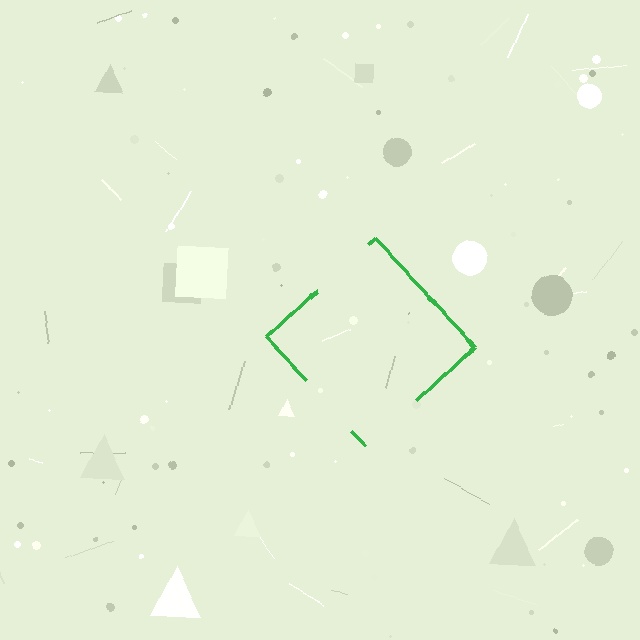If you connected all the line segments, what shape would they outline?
They would outline a diamond.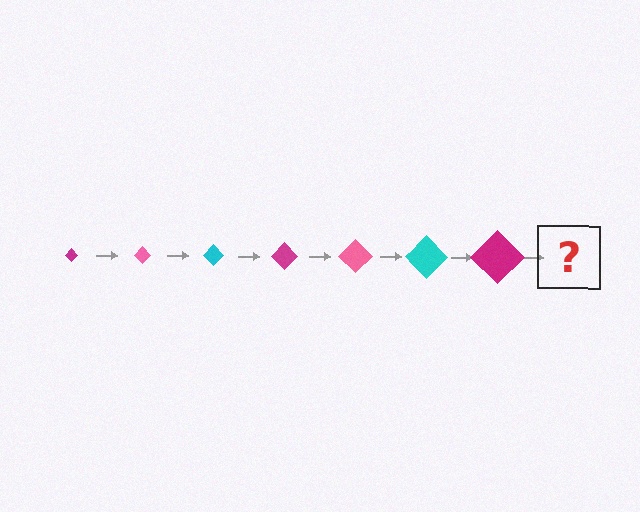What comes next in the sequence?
The next element should be a pink diamond, larger than the previous one.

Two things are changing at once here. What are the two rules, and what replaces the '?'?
The two rules are that the diamond grows larger each step and the color cycles through magenta, pink, and cyan. The '?' should be a pink diamond, larger than the previous one.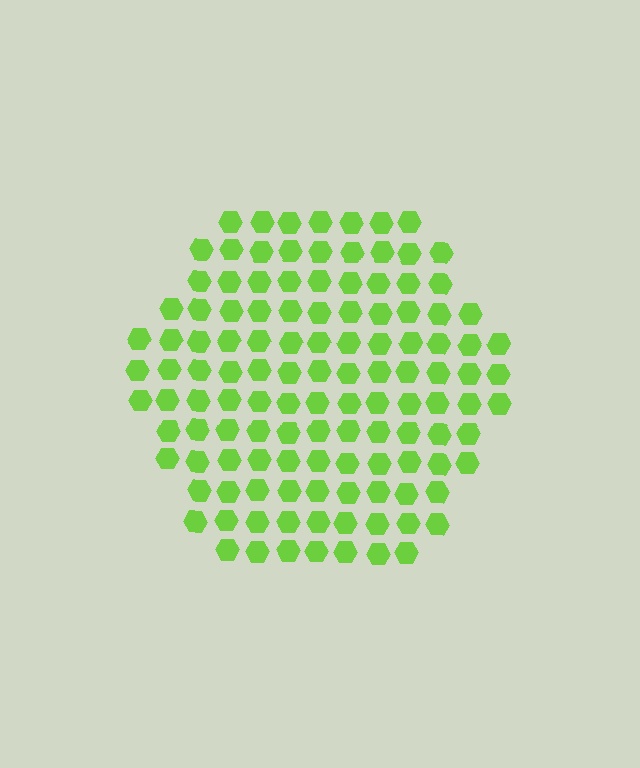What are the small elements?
The small elements are hexagons.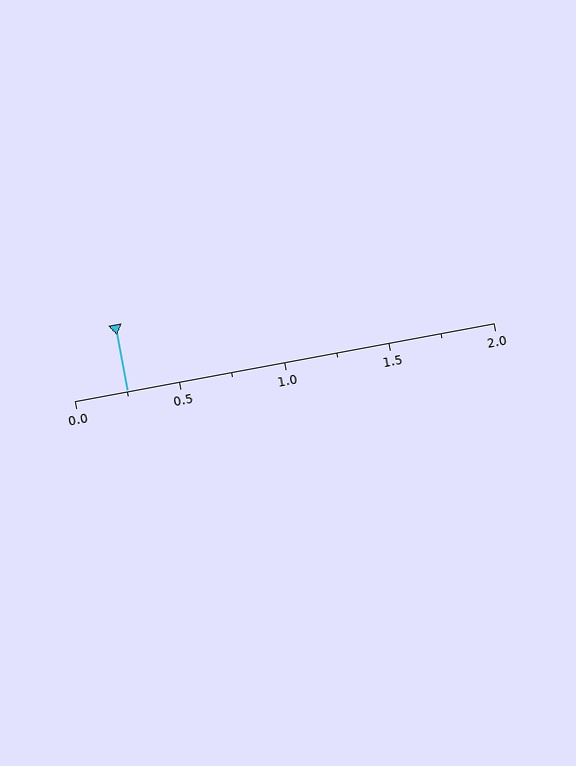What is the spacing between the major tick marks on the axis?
The major ticks are spaced 0.5 apart.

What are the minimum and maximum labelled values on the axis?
The axis runs from 0.0 to 2.0.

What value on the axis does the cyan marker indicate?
The marker indicates approximately 0.25.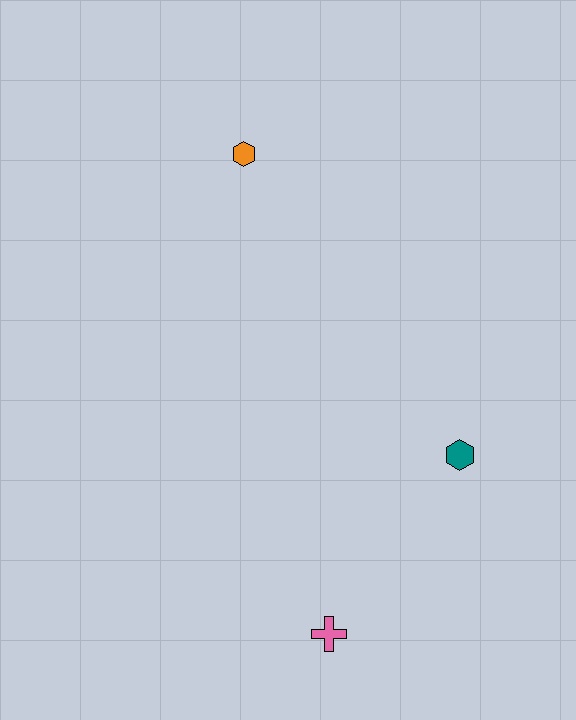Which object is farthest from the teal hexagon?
The orange hexagon is farthest from the teal hexagon.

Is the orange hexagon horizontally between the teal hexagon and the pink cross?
No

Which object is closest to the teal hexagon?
The pink cross is closest to the teal hexagon.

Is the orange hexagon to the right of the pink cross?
No